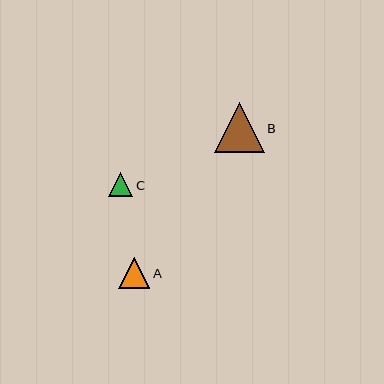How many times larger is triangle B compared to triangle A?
Triangle B is approximately 1.6 times the size of triangle A.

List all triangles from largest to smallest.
From largest to smallest: B, A, C.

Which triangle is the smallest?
Triangle C is the smallest with a size of approximately 24 pixels.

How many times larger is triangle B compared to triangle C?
Triangle B is approximately 2.0 times the size of triangle C.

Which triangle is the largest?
Triangle B is the largest with a size of approximately 49 pixels.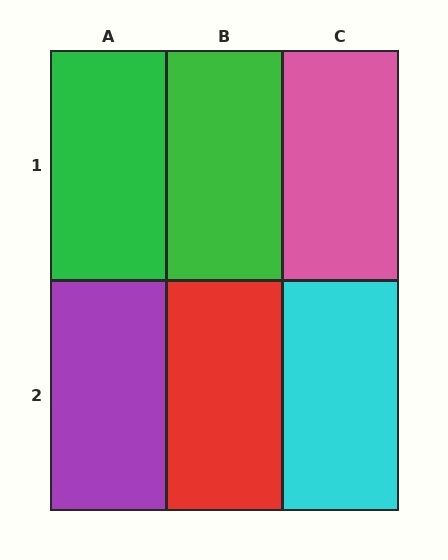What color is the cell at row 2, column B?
Red.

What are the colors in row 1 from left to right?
Green, green, pink.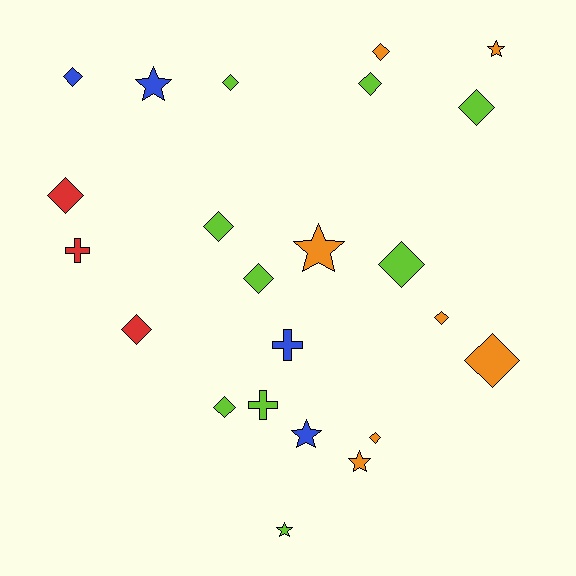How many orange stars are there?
There are 3 orange stars.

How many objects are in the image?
There are 23 objects.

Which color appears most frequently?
Lime, with 9 objects.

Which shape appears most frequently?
Diamond, with 14 objects.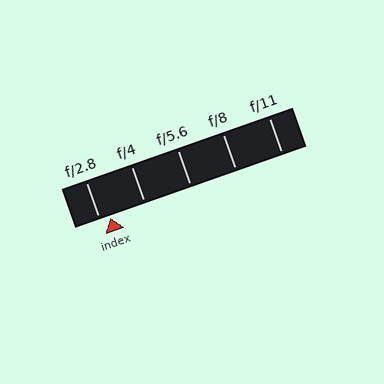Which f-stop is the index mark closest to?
The index mark is closest to f/2.8.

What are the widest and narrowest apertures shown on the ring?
The widest aperture shown is f/2.8 and the narrowest is f/11.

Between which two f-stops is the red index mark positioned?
The index mark is between f/2.8 and f/4.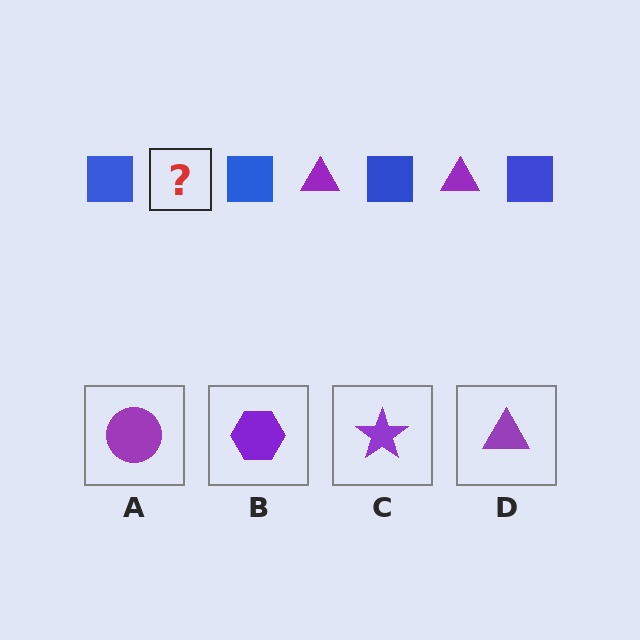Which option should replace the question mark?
Option D.